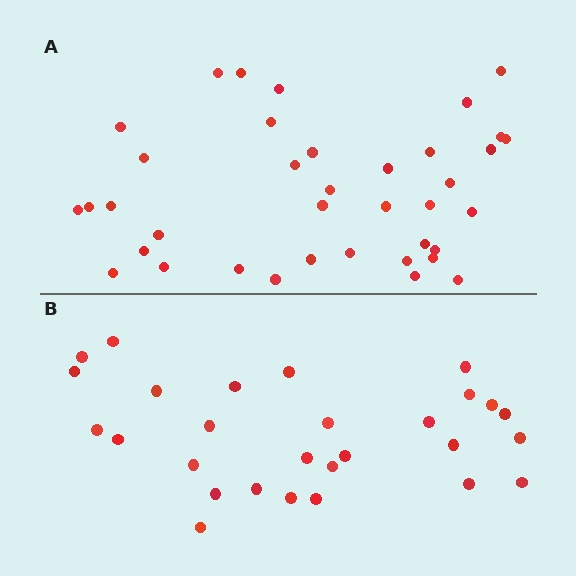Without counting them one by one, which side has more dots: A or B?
Region A (the top region) has more dots.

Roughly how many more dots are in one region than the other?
Region A has roughly 10 or so more dots than region B.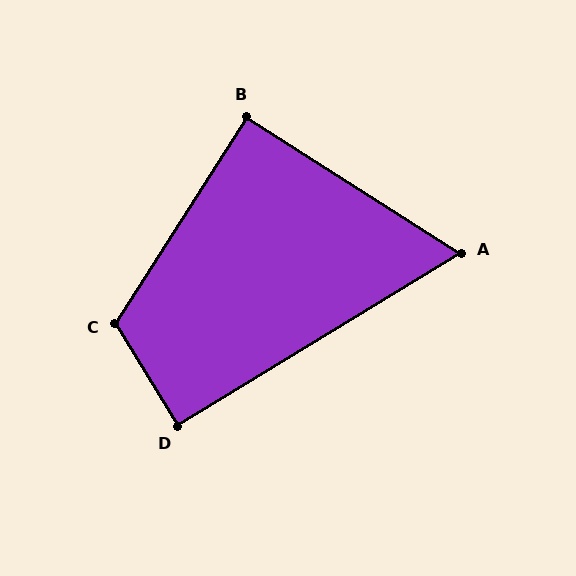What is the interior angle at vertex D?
Approximately 90 degrees (approximately right).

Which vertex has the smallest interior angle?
A, at approximately 64 degrees.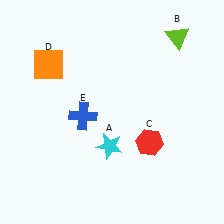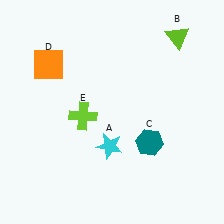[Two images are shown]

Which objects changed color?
C changed from red to teal. E changed from blue to lime.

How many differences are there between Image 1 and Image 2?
There are 2 differences between the two images.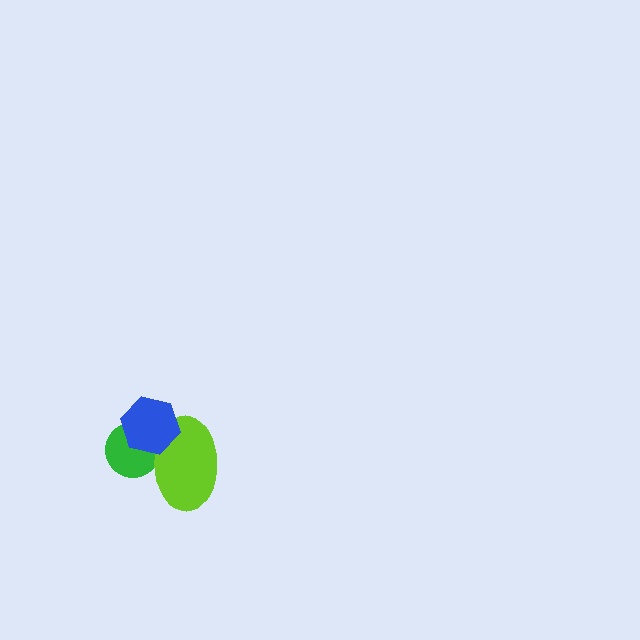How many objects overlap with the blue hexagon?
2 objects overlap with the blue hexagon.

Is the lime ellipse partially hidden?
Yes, it is partially covered by another shape.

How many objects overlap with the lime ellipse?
2 objects overlap with the lime ellipse.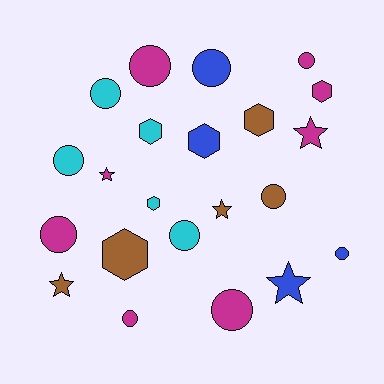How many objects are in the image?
There are 22 objects.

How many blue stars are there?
There is 1 blue star.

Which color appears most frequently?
Magenta, with 8 objects.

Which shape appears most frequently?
Circle, with 11 objects.